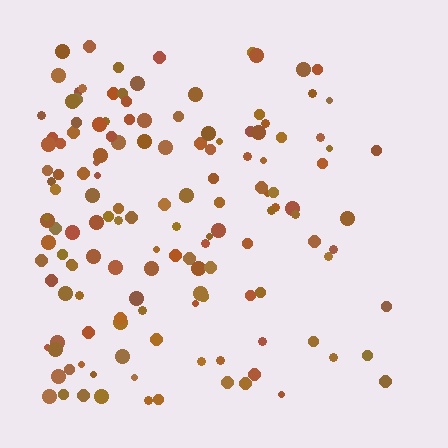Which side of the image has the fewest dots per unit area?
The right.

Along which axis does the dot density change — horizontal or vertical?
Horizontal.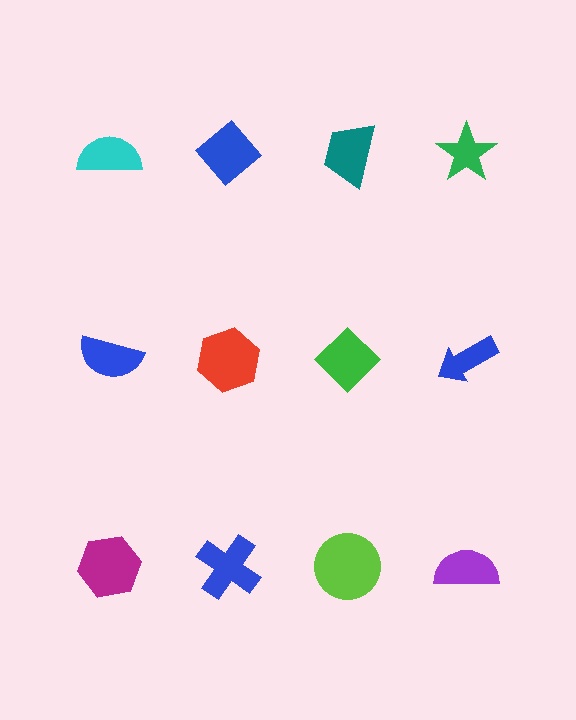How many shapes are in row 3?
4 shapes.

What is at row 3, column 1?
A magenta hexagon.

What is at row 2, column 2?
A red hexagon.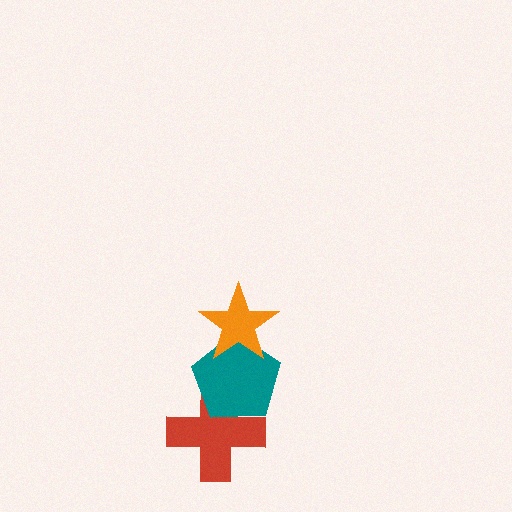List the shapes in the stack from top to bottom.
From top to bottom: the orange star, the teal pentagon, the red cross.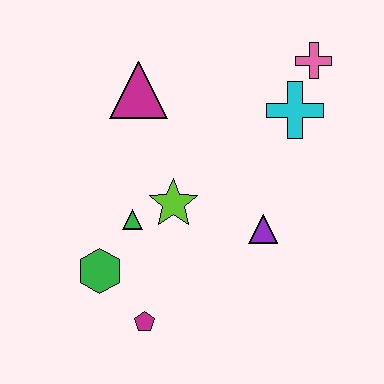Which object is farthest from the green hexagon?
The pink cross is farthest from the green hexagon.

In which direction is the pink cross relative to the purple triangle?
The pink cross is above the purple triangle.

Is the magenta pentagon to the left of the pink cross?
Yes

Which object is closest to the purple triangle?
The lime star is closest to the purple triangle.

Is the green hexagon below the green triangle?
Yes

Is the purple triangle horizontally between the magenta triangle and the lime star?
No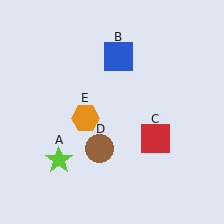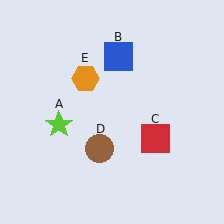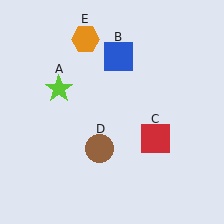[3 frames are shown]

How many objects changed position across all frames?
2 objects changed position: lime star (object A), orange hexagon (object E).